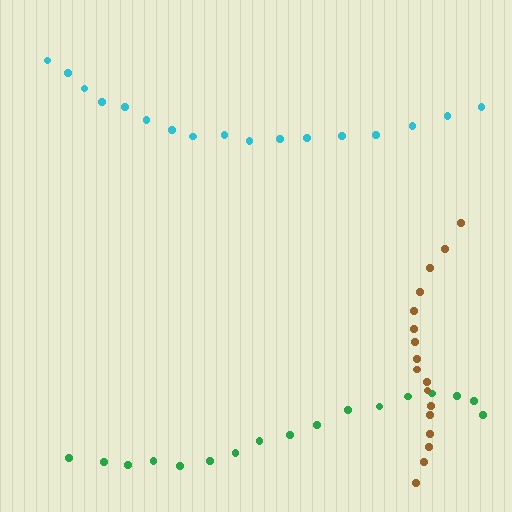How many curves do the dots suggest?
There are 3 distinct paths.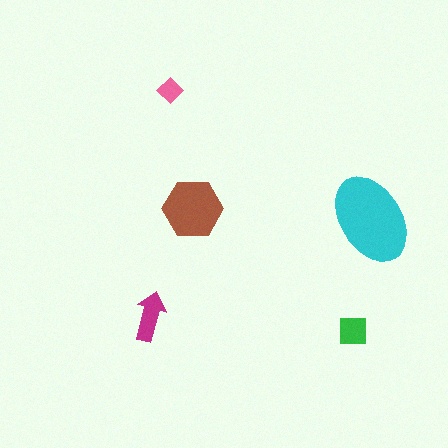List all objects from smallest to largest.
The pink diamond, the green square, the magenta arrow, the brown hexagon, the cyan ellipse.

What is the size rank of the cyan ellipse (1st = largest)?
1st.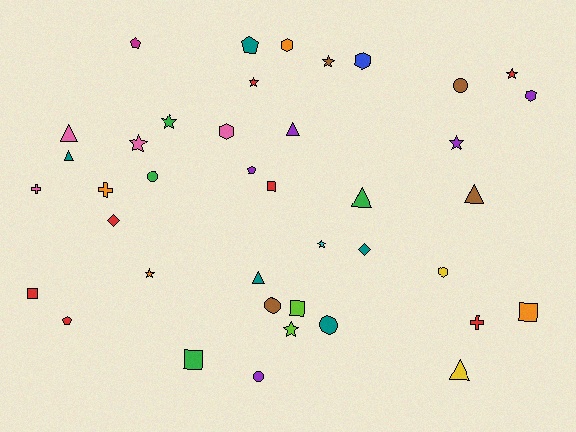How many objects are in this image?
There are 40 objects.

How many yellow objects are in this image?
There are 2 yellow objects.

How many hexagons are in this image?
There are 5 hexagons.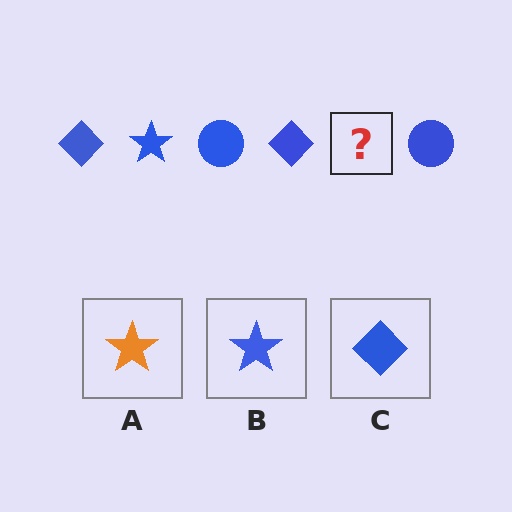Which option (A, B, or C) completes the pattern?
B.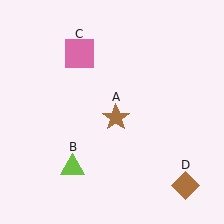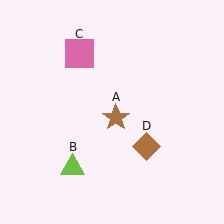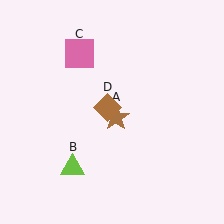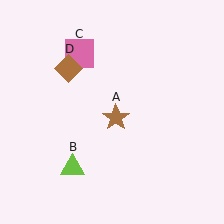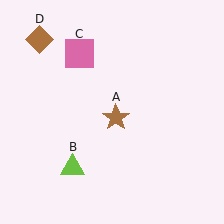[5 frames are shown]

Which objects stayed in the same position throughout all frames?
Brown star (object A) and lime triangle (object B) and pink square (object C) remained stationary.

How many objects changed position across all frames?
1 object changed position: brown diamond (object D).